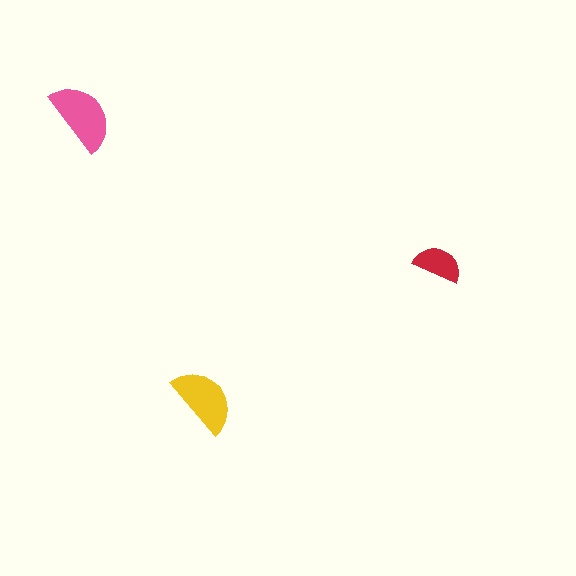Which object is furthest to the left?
The pink semicircle is leftmost.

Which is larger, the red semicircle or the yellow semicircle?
The yellow one.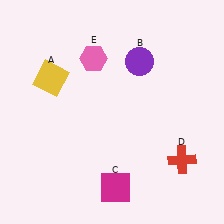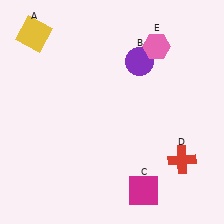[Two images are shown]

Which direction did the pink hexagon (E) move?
The pink hexagon (E) moved right.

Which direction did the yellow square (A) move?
The yellow square (A) moved up.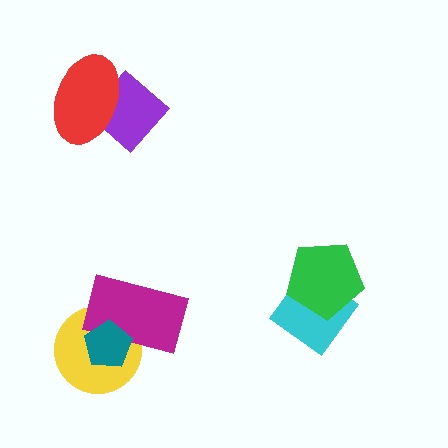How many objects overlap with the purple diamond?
1 object overlaps with the purple diamond.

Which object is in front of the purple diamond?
The red ellipse is in front of the purple diamond.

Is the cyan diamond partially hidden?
Yes, it is partially covered by another shape.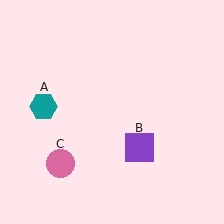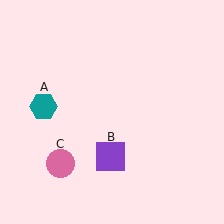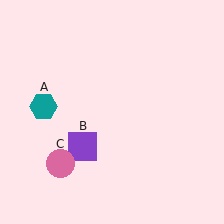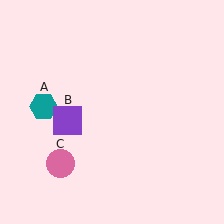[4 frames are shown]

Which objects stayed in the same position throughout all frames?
Teal hexagon (object A) and pink circle (object C) remained stationary.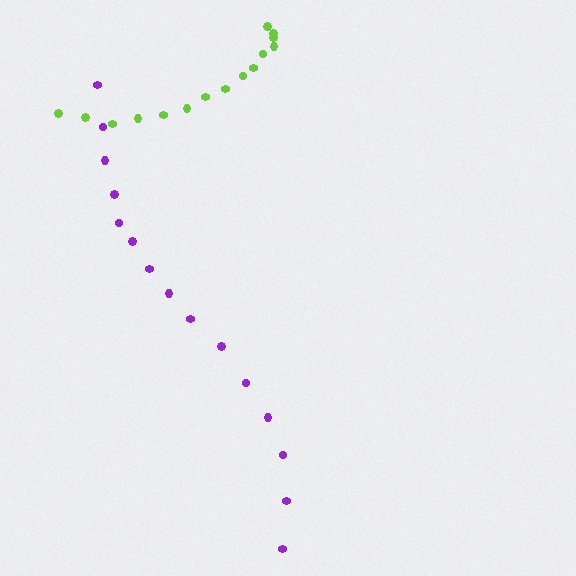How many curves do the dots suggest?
There are 2 distinct paths.